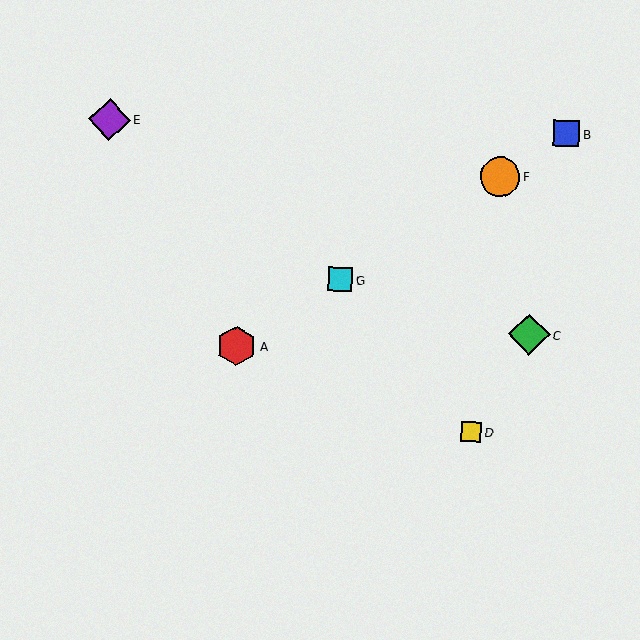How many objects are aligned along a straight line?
4 objects (A, B, F, G) are aligned along a straight line.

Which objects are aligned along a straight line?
Objects A, B, F, G are aligned along a straight line.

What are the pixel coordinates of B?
Object B is at (567, 134).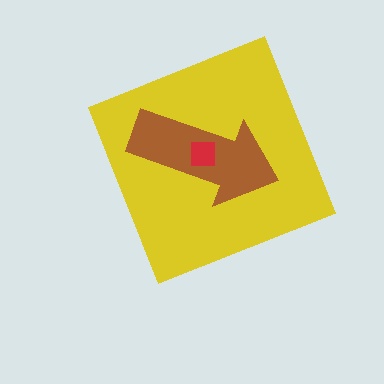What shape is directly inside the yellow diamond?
The brown arrow.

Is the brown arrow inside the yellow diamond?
Yes.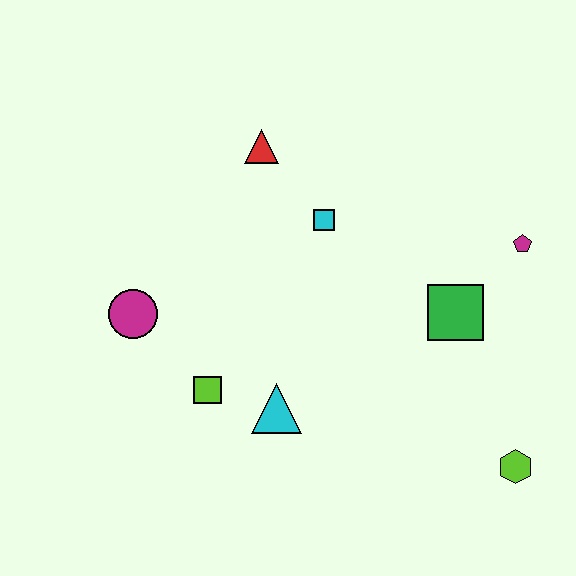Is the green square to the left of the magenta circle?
No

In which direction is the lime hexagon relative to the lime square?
The lime hexagon is to the right of the lime square.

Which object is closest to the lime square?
The cyan triangle is closest to the lime square.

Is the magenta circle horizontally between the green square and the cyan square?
No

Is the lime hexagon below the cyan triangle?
Yes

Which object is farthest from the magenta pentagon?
The magenta circle is farthest from the magenta pentagon.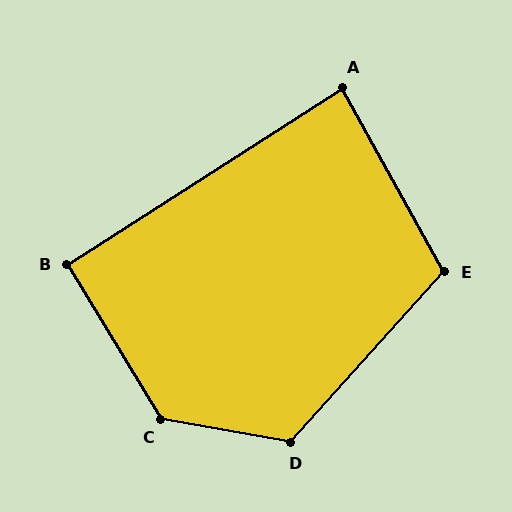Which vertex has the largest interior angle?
C, at approximately 131 degrees.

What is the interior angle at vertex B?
Approximately 92 degrees (approximately right).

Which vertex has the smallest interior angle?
A, at approximately 86 degrees.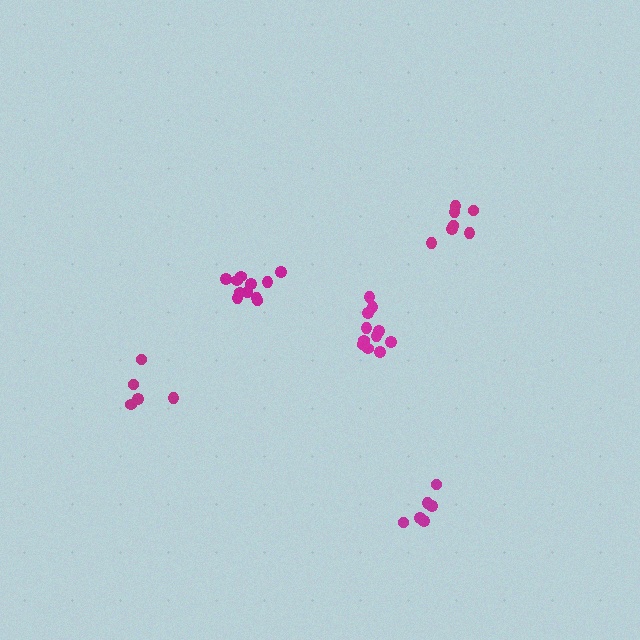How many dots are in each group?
Group 1: 11 dots, Group 2: 11 dots, Group 3: 6 dots, Group 4: 7 dots, Group 5: 5 dots (40 total).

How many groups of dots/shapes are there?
There are 5 groups.